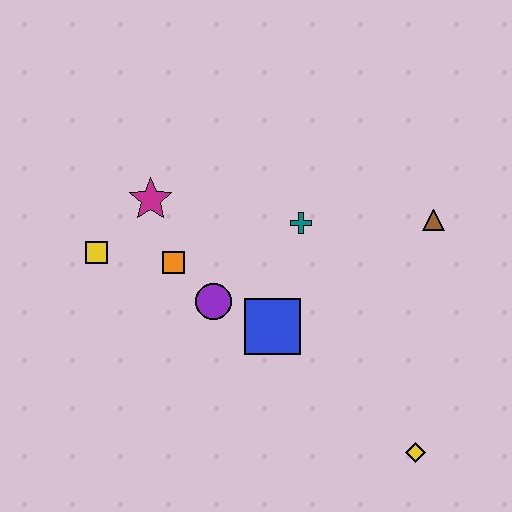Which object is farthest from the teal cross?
The yellow diamond is farthest from the teal cross.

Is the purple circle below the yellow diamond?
No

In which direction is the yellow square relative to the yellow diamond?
The yellow square is to the left of the yellow diamond.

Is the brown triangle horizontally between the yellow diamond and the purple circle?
No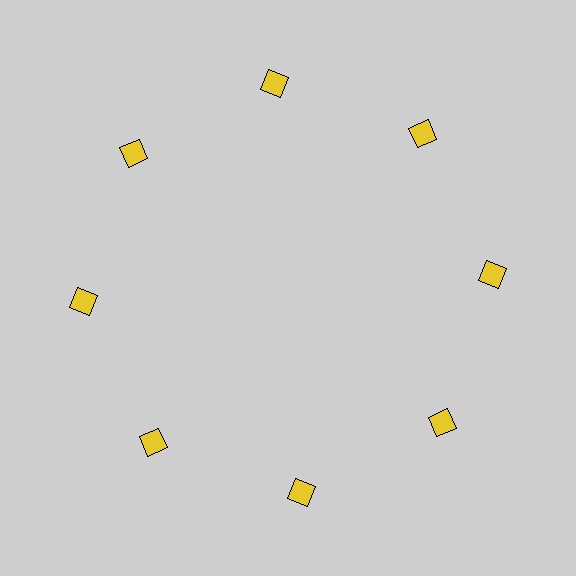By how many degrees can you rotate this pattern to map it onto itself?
The pattern maps onto itself every 45 degrees of rotation.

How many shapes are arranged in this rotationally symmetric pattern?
There are 8 shapes, arranged in 8 groups of 1.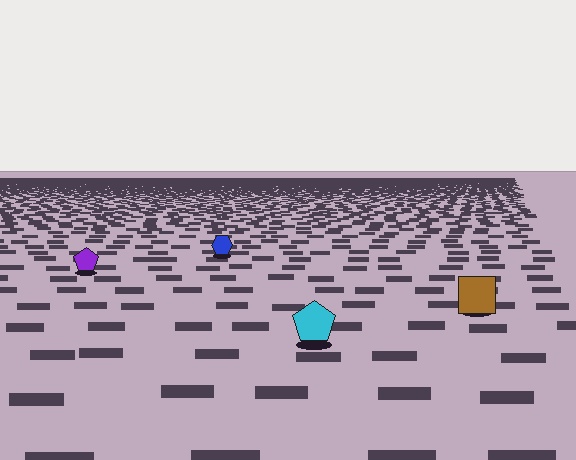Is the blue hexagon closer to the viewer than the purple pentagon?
No. The purple pentagon is closer — you can tell from the texture gradient: the ground texture is coarser near it.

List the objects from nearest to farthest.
From nearest to farthest: the cyan pentagon, the brown square, the purple pentagon, the blue hexagon.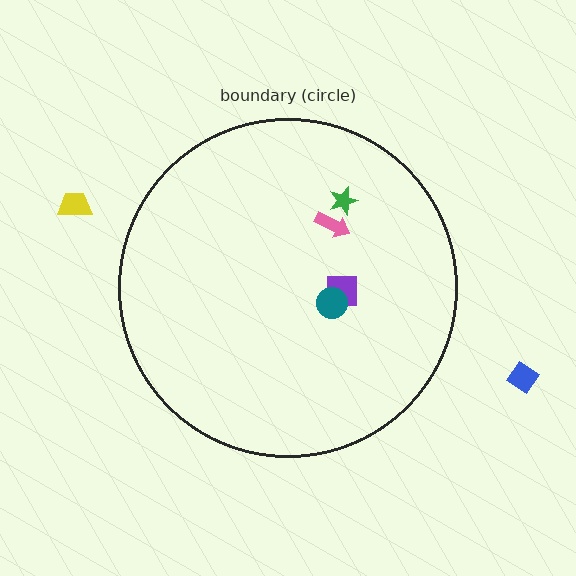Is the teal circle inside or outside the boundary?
Inside.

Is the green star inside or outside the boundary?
Inside.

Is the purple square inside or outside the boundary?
Inside.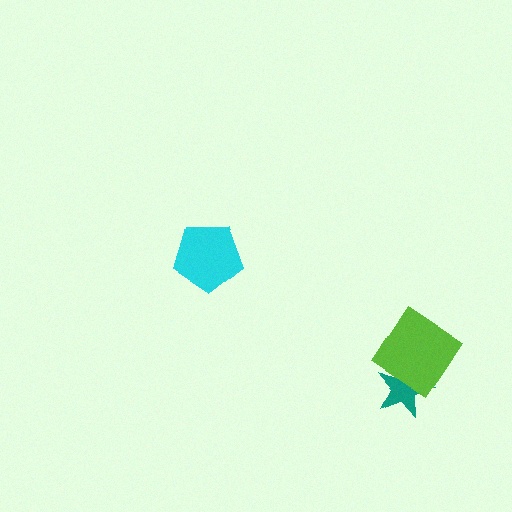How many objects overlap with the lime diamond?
1 object overlaps with the lime diamond.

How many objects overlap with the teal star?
1 object overlaps with the teal star.